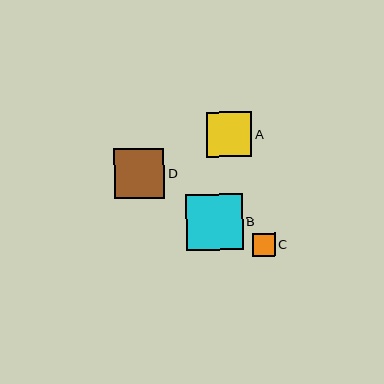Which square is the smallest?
Square C is the smallest with a size of approximately 23 pixels.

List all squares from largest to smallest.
From largest to smallest: B, D, A, C.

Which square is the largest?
Square B is the largest with a size of approximately 56 pixels.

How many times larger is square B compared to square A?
Square B is approximately 1.2 times the size of square A.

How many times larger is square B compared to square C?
Square B is approximately 2.5 times the size of square C.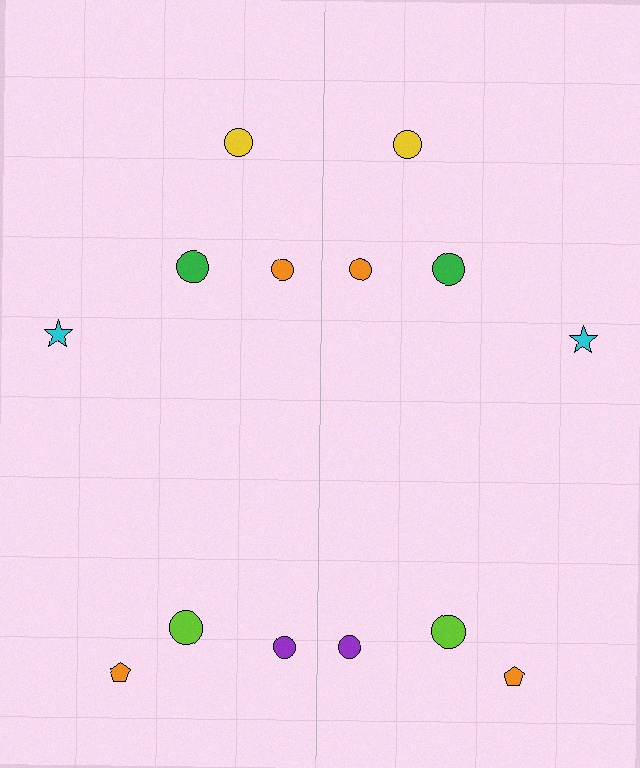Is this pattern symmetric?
Yes, this pattern has bilateral (reflection) symmetry.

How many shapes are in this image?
There are 14 shapes in this image.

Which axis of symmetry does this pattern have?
The pattern has a vertical axis of symmetry running through the center of the image.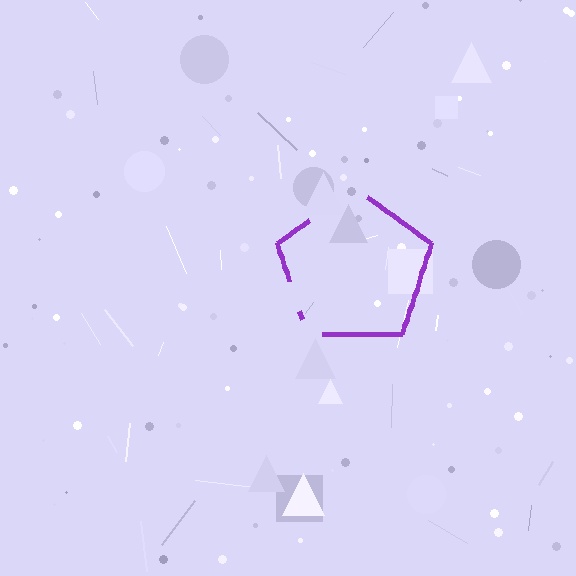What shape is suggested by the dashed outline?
The dashed outline suggests a pentagon.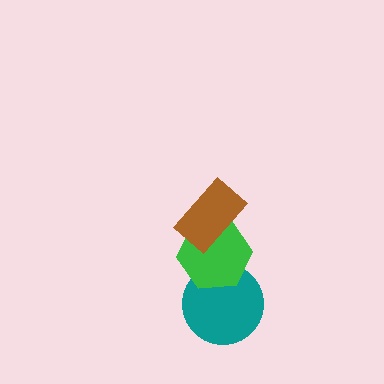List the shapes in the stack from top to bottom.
From top to bottom: the brown rectangle, the green hexagon, the teal circle.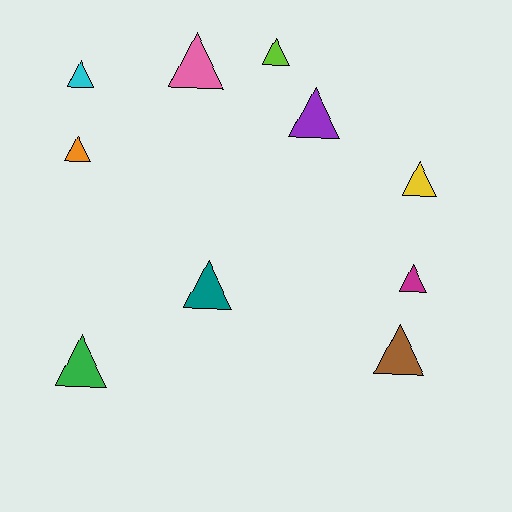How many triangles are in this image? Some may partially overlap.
There are 10 triangles.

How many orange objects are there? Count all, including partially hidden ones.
There is 1 orange object.